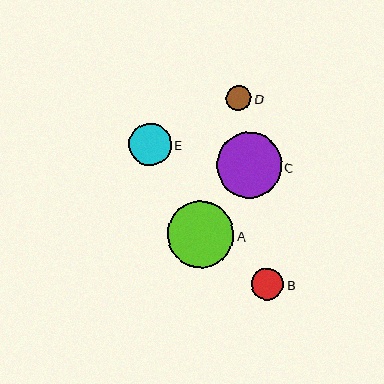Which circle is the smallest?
Circle D is the smallest with a size of approximately 25 pixels.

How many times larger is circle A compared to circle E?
Circle A is approximately 1.6 times the size of circle E.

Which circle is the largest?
Circle A is the largest with a size of approximately 67 pixels.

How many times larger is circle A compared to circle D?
Circle A is approximately 2.6 times the size of circle D.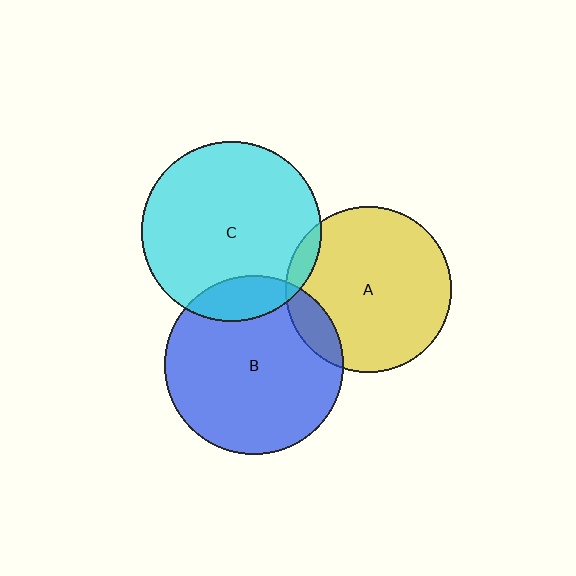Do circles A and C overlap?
Yes.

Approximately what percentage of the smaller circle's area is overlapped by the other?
Approximately 5%.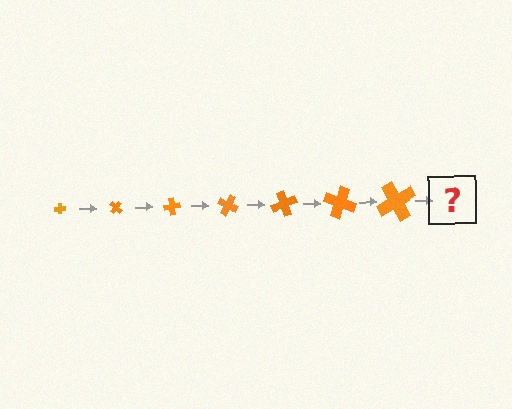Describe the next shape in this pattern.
It should be a cross, larger than the previous one and rotated 280 degrees from the start.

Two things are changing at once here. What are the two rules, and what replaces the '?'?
The two rules are that the cross grows larger each step and it rotates 40 degrees each step. The '?' should be a cross, larger than the previous one and rotated 280 degrees from the start.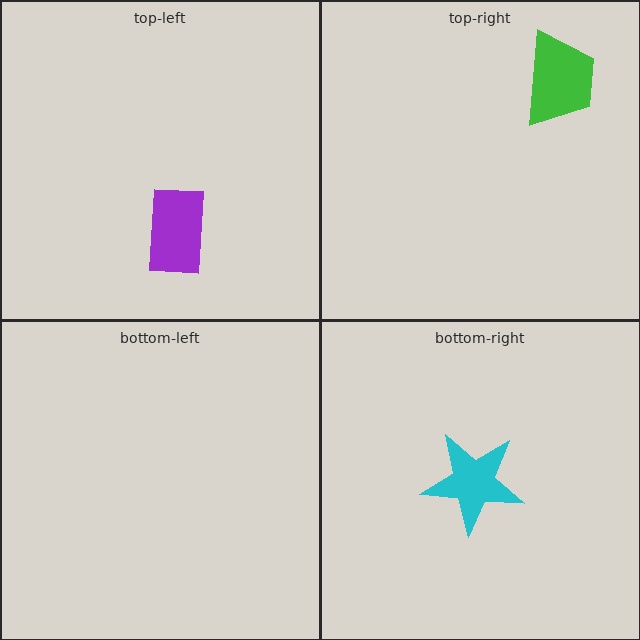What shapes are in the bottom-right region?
The cyan star.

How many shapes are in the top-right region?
1.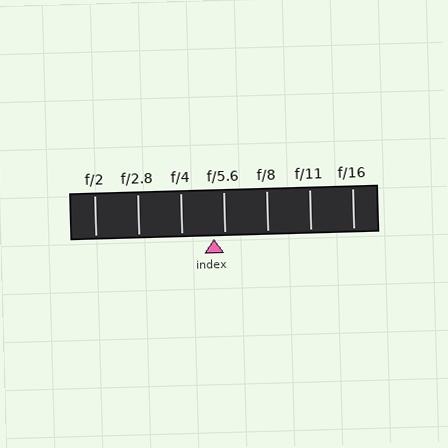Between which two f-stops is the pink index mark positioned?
The index mark is between f/4 and f/5.6.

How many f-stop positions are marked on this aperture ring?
There are 7 f-stop positions marked.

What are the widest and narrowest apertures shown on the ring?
The widest aperture shown is f/2 and the narrowest is f/16.